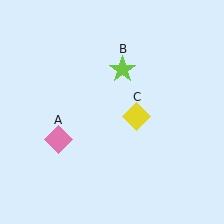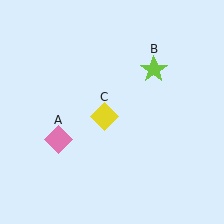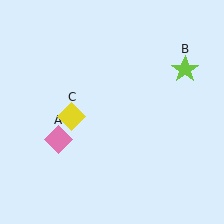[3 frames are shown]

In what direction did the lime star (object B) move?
The lime star (object B) moved right.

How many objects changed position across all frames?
2 objects changed position: lime star (object B), yellow diamond (object C).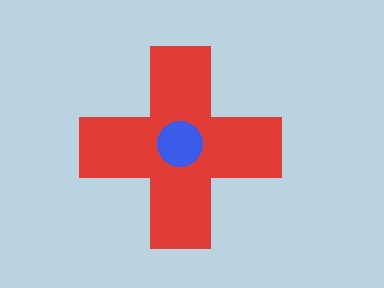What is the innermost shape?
The blue circle.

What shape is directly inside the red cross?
The blue circle.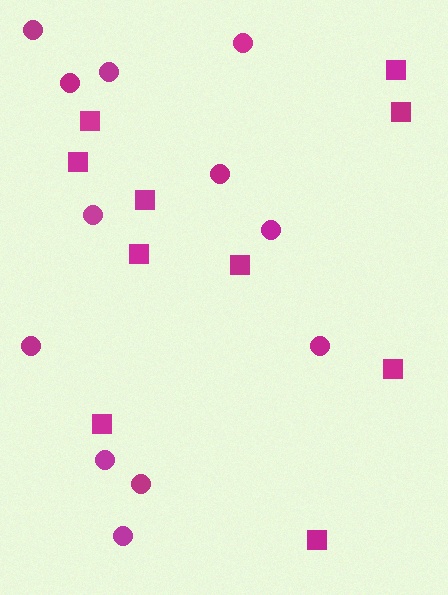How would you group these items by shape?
There are 2 groups: one group of squares (10) and one group of circles (12).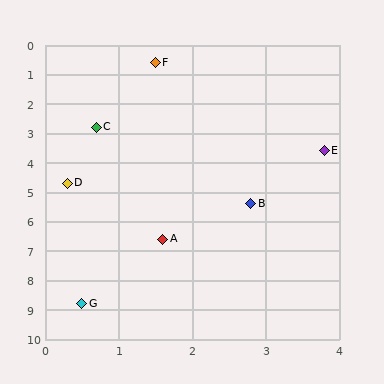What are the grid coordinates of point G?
Point G is at approximately (0.5, 8.8).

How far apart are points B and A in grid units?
Points B and A are about 1.7 grid units apart.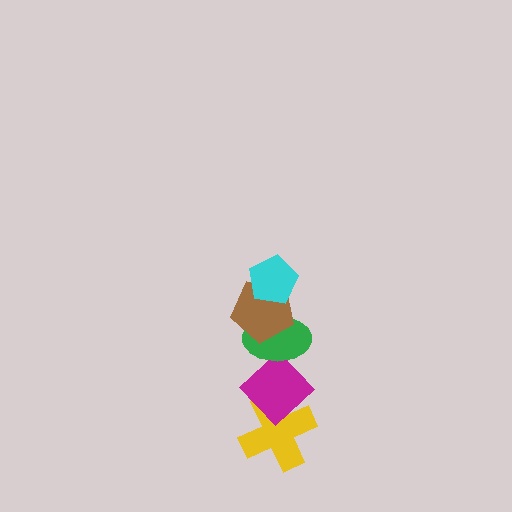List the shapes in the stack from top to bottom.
From top to bottom: the cyan pentagon, the brown pentagon, the green ellipse, the magenta diamond, the yellow cross.